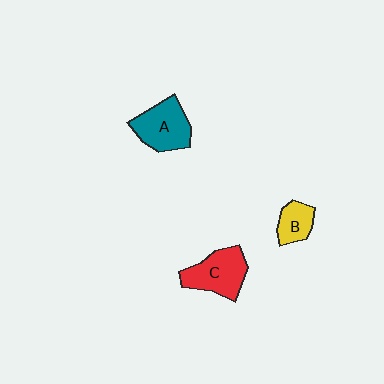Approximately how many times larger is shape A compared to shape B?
Approximately 1.8 times.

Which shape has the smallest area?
Shape B (yellow).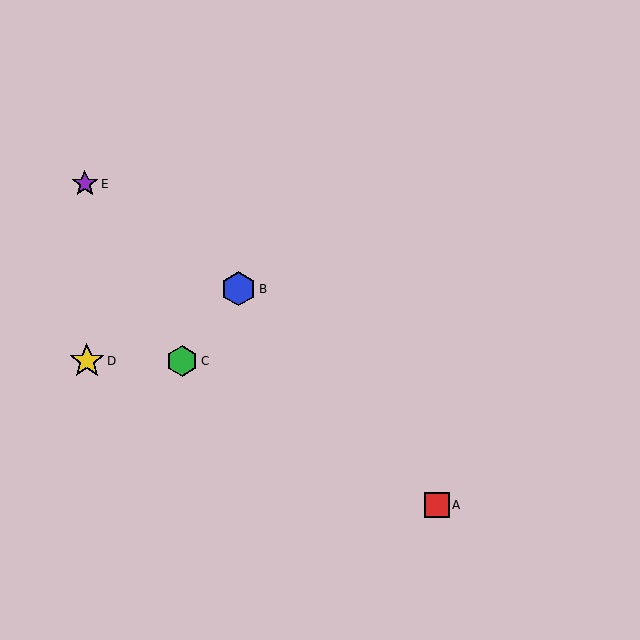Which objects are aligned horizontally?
Objects C, D are aligned horizontally.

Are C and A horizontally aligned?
No, C is at y≈361 and A is at y≈505.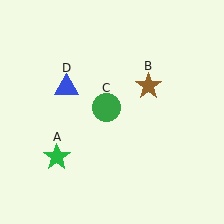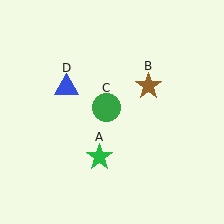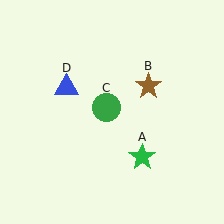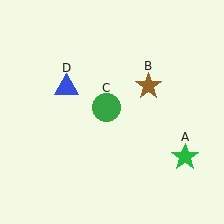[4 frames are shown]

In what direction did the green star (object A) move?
The green star (object A) moved right.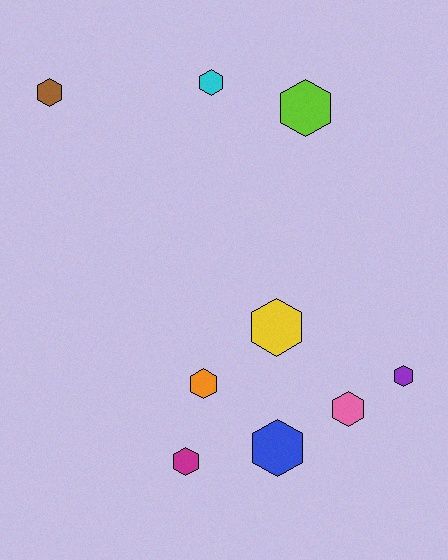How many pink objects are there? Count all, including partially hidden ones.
There is 1 pink object.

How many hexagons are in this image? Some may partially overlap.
There are 9 hexagons.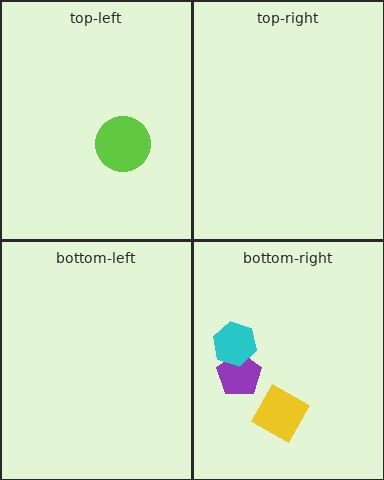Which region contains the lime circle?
The top-left region.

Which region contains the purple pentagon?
The bottom-right region.